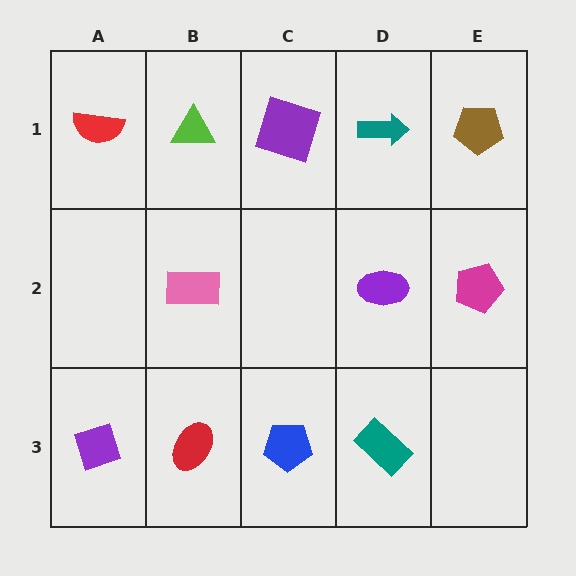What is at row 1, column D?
A teal arrow.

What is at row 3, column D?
A teal rectangle.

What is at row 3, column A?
A purple diamond.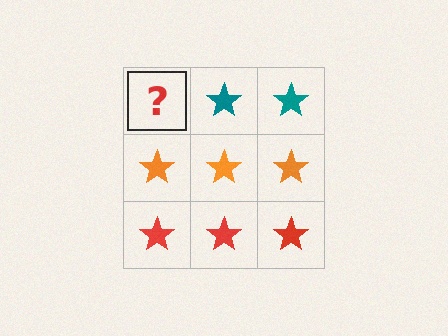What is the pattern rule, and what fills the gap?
The rule is that each row has a consistent color. The gap should be filled with a teal star.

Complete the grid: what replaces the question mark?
The question mark should be replaced with a teal star.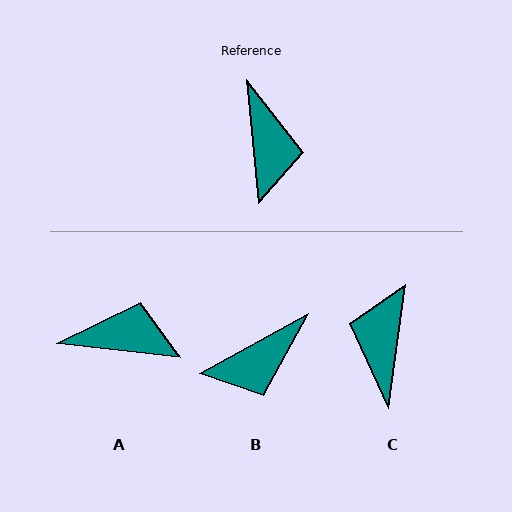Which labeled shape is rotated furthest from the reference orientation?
C, about 166 degrees away.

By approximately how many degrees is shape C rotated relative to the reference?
Approximately 166 degrees counter-clockwise.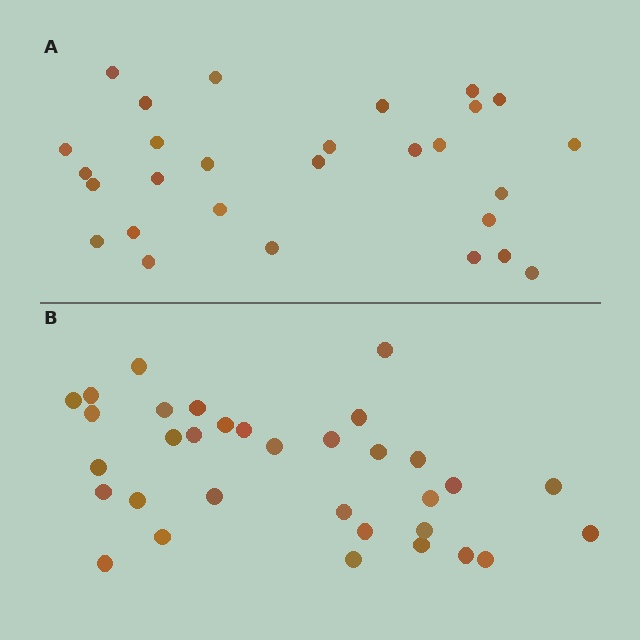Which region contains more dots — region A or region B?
Region B (the bottom region) has more dots.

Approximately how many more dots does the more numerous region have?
Region B has about 5 more dots than region A.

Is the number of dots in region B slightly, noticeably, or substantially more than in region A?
Region B has only slightly more — the two regions are fairly close. The ratio is roughly 1.2 to 1.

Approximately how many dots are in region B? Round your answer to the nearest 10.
About 30 dots. (The exact count is 33, which rounds to 30.)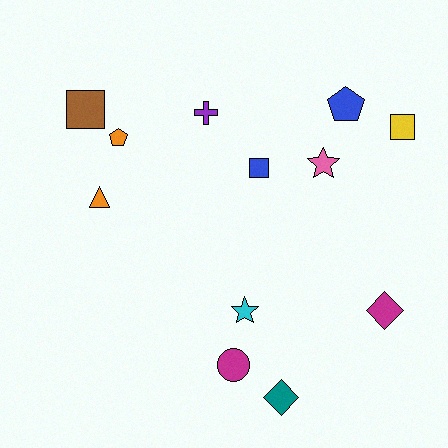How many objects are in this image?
There are 12 objects.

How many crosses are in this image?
There is 1 cross.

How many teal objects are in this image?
There is 1 teal object.